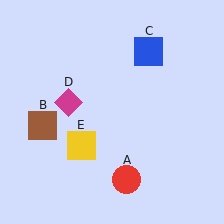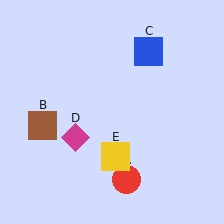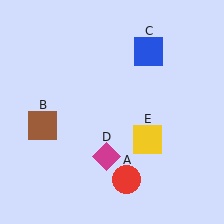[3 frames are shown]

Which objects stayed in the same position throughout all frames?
Red circle (object A) and brown square (object B) and blue square (object C) remained stationary.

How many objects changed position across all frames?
2 objects changed position: magenta diamond (object D), yellow square (object E).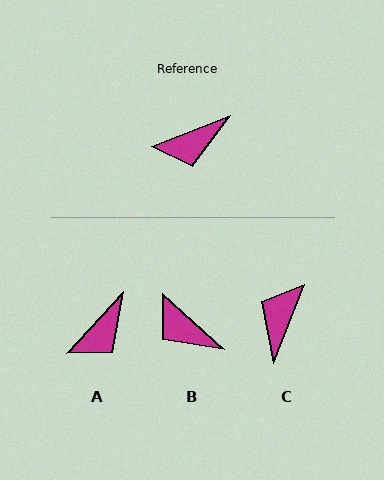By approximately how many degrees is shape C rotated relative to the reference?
Approximately 133 degrees clockwise.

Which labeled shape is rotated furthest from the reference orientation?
C, about 133 degrees away.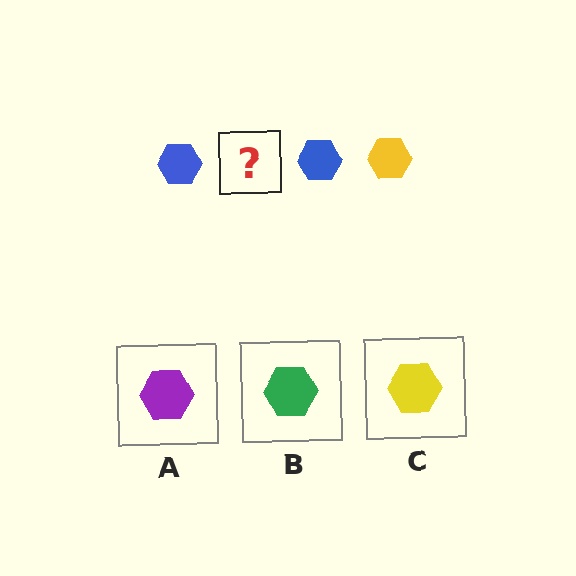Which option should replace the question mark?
Option C.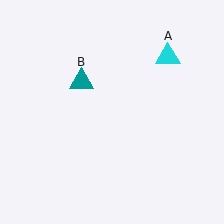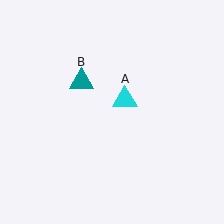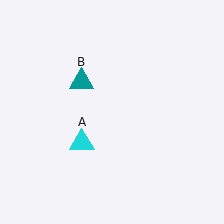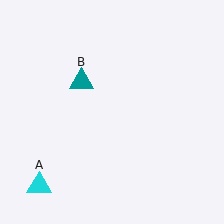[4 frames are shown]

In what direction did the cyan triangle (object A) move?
The cyan triangle (object A) moved down and to the left.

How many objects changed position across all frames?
1 object changed position: cyan triangle (object A).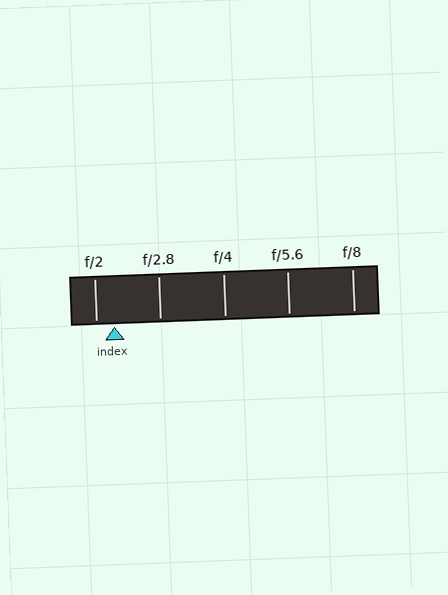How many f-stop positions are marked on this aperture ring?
There are 5 f-stop positions marked.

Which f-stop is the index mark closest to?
The index mark is closest to f/2.